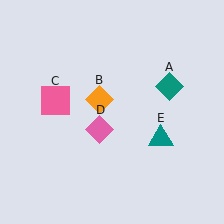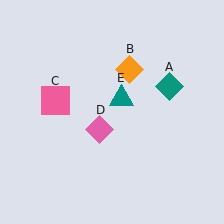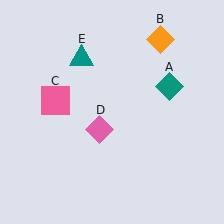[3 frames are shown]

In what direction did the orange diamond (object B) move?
The orange diamond (object B) moved up and to the right.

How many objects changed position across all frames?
2 objects changed position: orange diamond (object B), teal triangle (object E).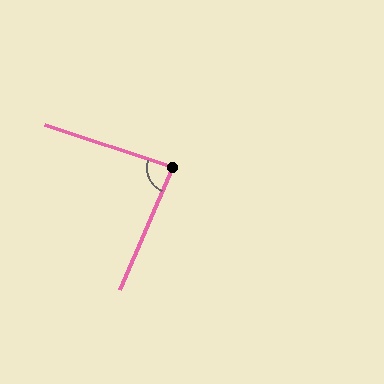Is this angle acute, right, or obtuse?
It is approximately a right angle.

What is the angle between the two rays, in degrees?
Approximately 85 degrees.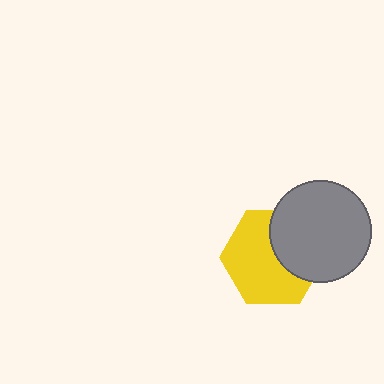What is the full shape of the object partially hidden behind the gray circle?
The partially hidden object is a yellow hexagon.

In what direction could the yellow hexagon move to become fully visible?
The yellow hexagon could move toward the lower-left. That would shift it out from behind the gray circle entirely.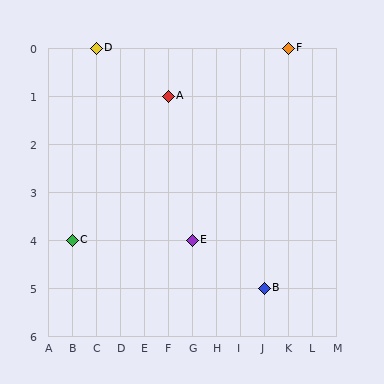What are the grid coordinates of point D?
Point D is at grid coordinates (C, 0).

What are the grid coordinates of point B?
Point B is at grid coordinates (J, 5).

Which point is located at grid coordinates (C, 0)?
Point D is at (C, 0).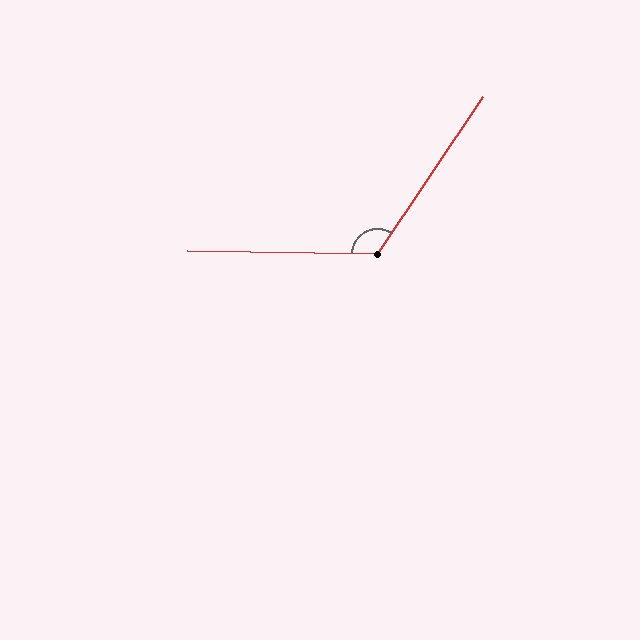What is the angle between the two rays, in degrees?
Approximately 123 degrees.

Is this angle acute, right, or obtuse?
It is obtuse.